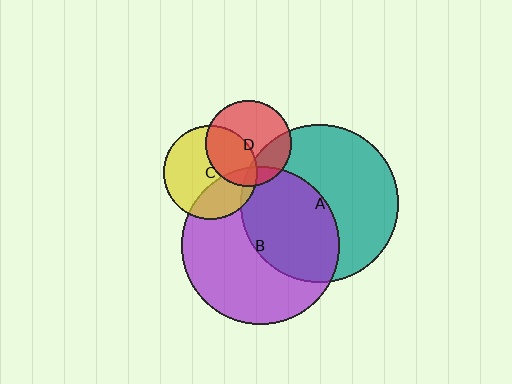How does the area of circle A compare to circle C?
Approximately 2.8 times.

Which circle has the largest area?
Circle B (purple).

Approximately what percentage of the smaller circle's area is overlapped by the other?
Approximately 30%.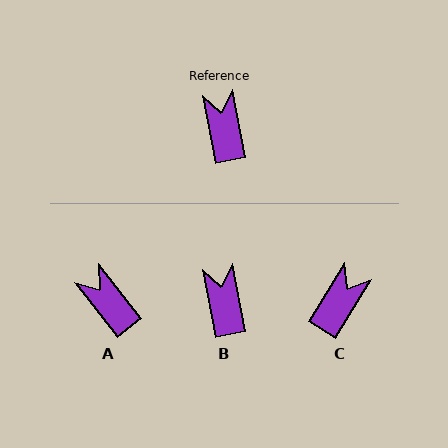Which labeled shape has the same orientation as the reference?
B.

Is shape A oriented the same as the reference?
No, it is off by about 27 degrees.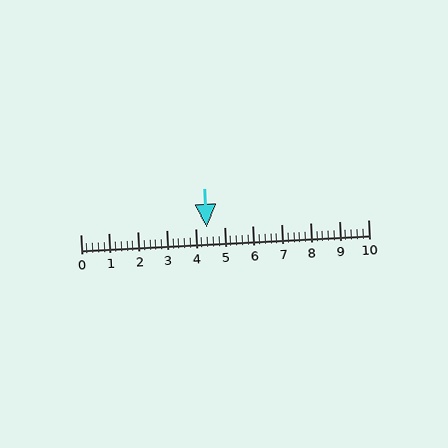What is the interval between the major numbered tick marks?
The major tick marks are spaced 1 units apart.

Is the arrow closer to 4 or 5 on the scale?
The arrow is closer to 4.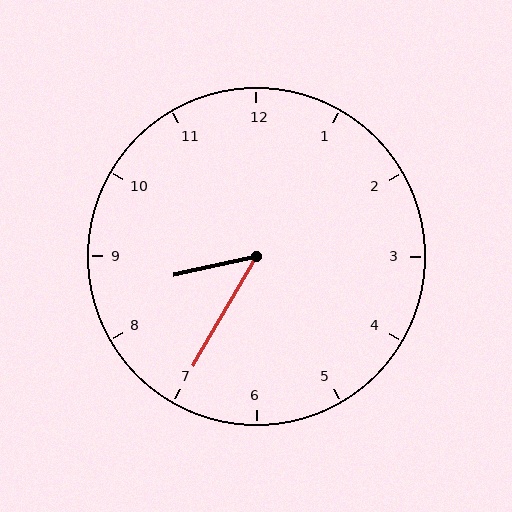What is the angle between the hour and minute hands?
Approximately 48 degrees.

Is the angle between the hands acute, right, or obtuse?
It is acute.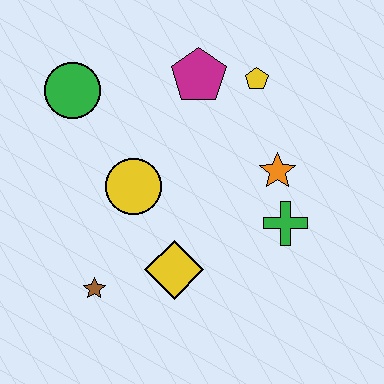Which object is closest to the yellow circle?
The yellow diamond is closest to the yellow circle.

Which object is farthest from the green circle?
The green cross is farthest from the green circle.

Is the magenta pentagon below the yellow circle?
No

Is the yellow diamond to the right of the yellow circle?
Yes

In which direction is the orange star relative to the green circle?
The orange star is to the right of the green circle.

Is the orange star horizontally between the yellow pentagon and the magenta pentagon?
No